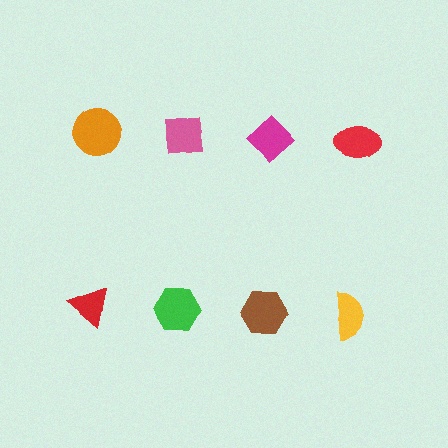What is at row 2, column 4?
A yellow semicircle.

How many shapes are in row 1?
4 shapes.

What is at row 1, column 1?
An orange circle.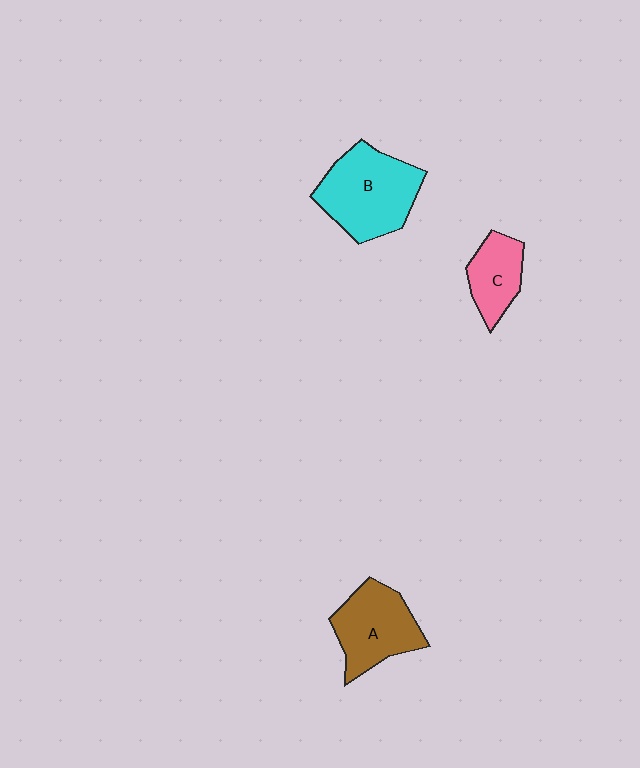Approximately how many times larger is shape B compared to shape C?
Approximately 1.9 times.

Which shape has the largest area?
Shape B (cyan).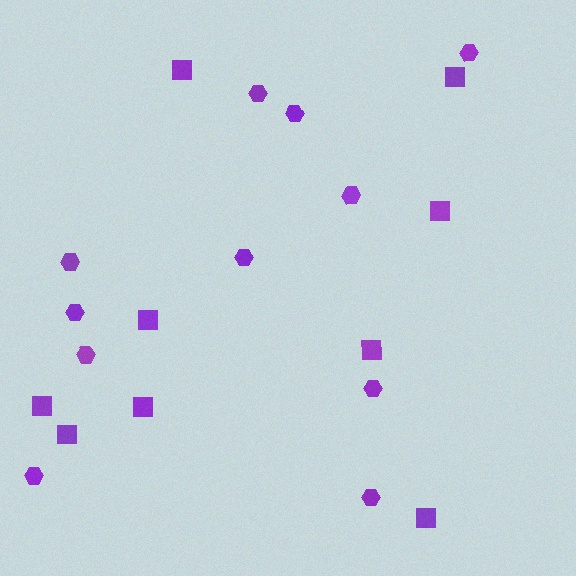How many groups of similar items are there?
There are 2 groups: one group of squares (9) and one group of hexagons (11).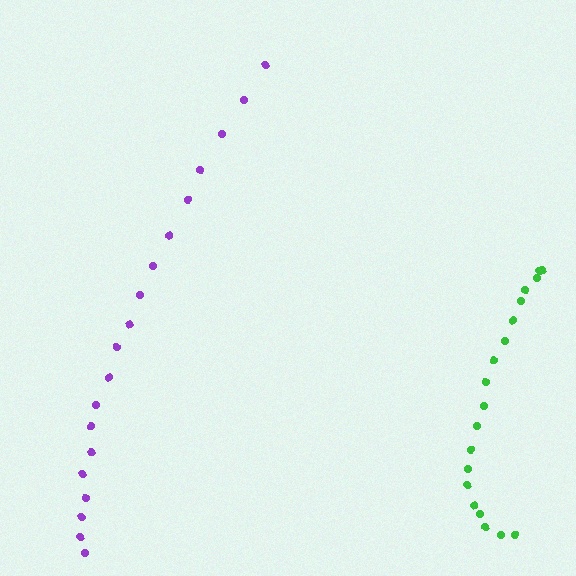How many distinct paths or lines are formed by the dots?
There are 2 distinct paths.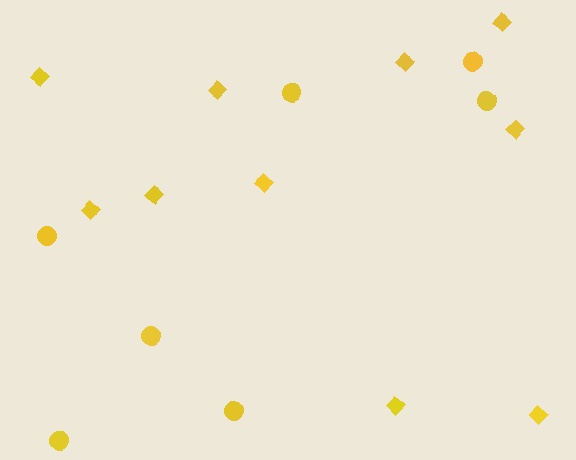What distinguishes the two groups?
There are 2 groups: one group of circles (7) and one group of diamonds (10).